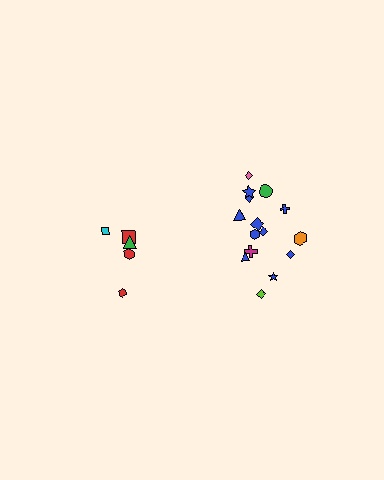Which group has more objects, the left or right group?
The right group.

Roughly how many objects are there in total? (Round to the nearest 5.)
Roughly 20 objects in total.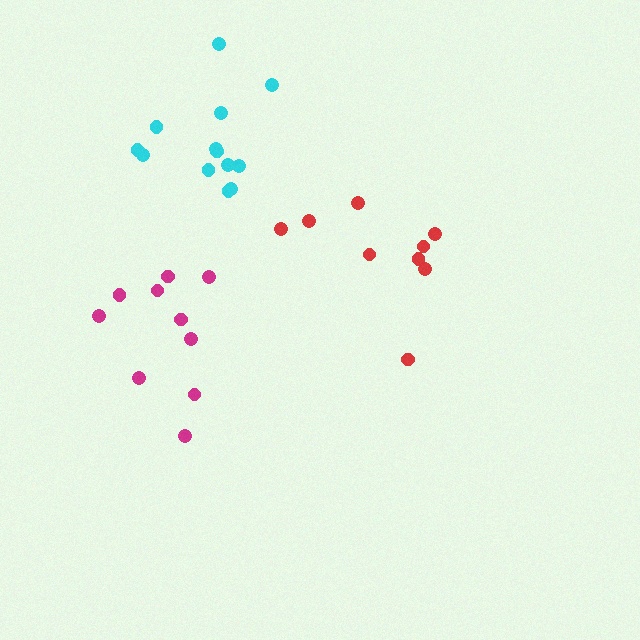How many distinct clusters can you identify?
There are 3 distinct clusters.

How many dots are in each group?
Group 1: 9 dots, Group 2: 10 dots, Group 3: 13 dots (32 total).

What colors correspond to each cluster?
The clusters are colored: red, magenta, cyan.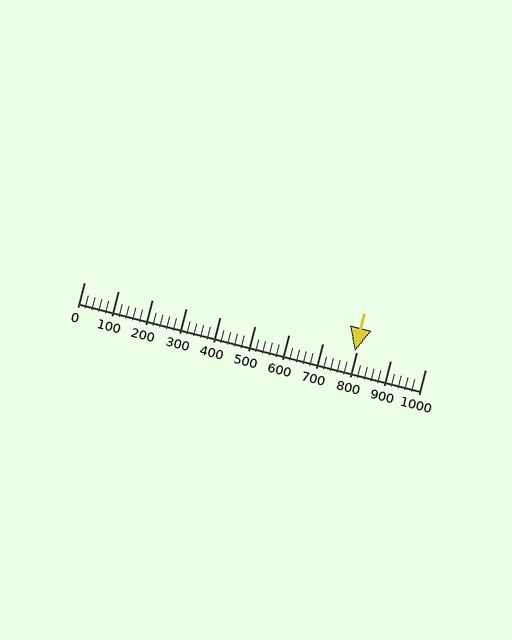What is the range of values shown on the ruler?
The ruler shows values from 0 to 1000.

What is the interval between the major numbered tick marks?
The major tick marks are spaced 100 units apart.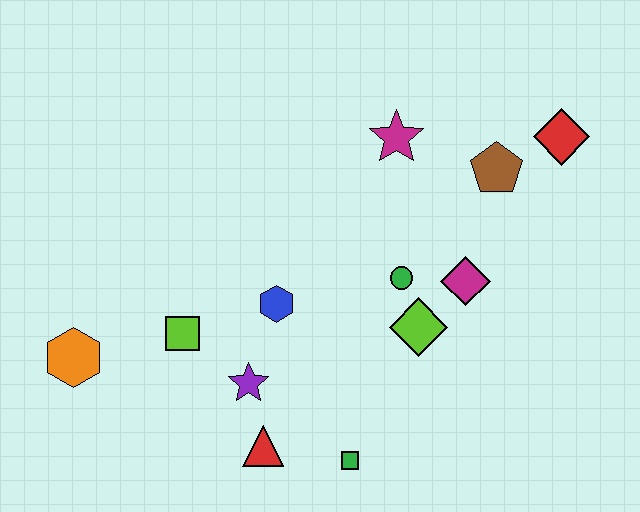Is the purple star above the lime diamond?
No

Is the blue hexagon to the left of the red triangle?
No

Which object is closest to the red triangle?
The purple star is closest to the red triangle.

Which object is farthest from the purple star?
The red diamond is farthest from the purple star.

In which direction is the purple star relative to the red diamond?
The purple star is to the left of the red diamond.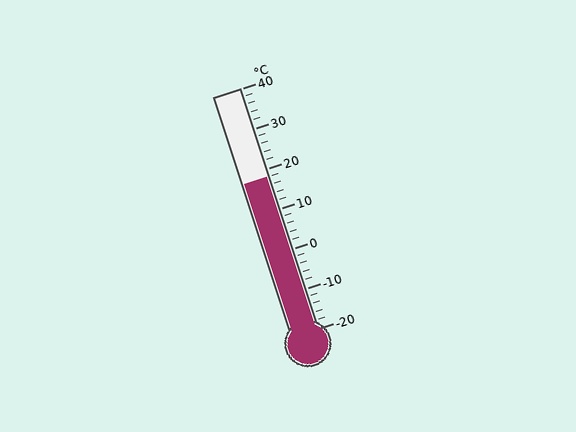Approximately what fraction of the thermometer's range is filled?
The thermometer is filled to approximately 65% of its range.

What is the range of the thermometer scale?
The thermometer scale ranges from -20°C to 40°C.